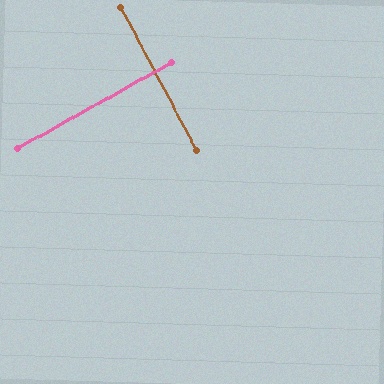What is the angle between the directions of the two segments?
Approximately 89 degrees.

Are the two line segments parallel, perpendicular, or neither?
Perpendicular — they meet at approximately 89°.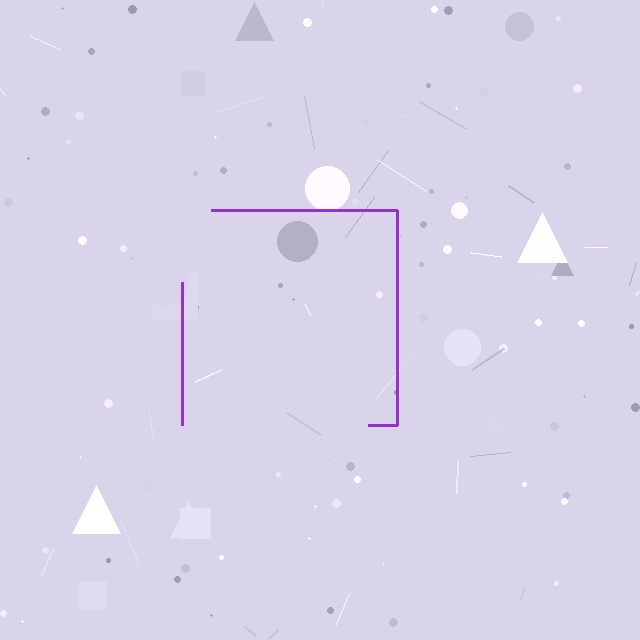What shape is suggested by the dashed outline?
The dashed outline suggests a square.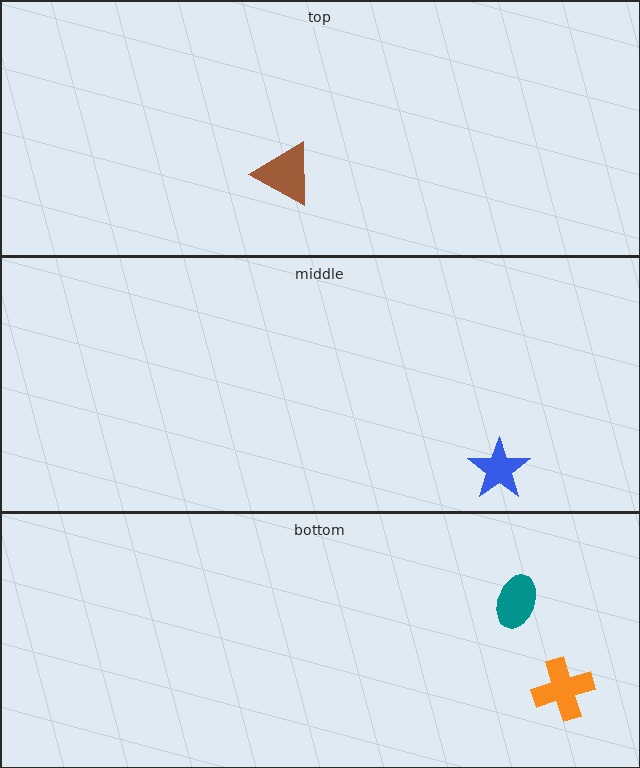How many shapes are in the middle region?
1.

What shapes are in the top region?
The brown triangle.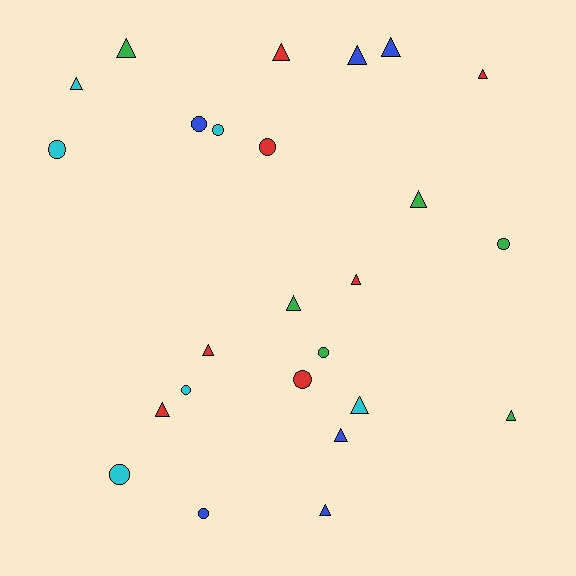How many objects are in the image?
There are 25 objects.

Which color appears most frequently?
Red, with 7 objects.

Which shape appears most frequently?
Triangle, with 15 objects.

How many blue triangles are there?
There are 4 blue triangles.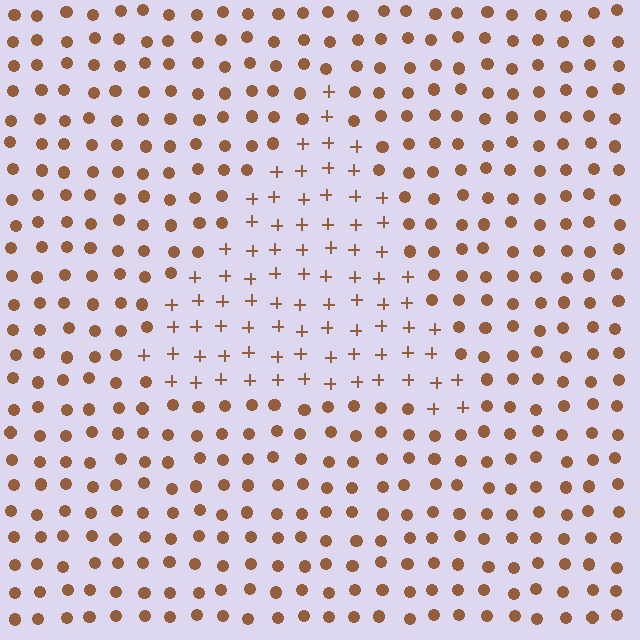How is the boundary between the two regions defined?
The boundary is defined by a change in element shape: plus signs inside vs. circles outside. All elements share the same color and spacing.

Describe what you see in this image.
The image is filled with small brown elements arranged in a uniform grid. A triangle-shaped region contains plus signs, while the surrounding area contains circles. The boundary is defined purely by the change in element shape.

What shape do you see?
I see a triangle.